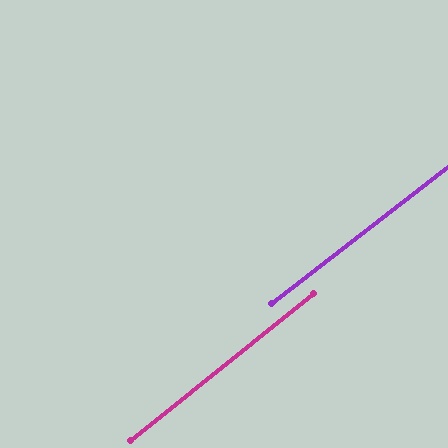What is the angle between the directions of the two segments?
Approximately 1 degree.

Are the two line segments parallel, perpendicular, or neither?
Parallel — their directions differ by only 1.0°.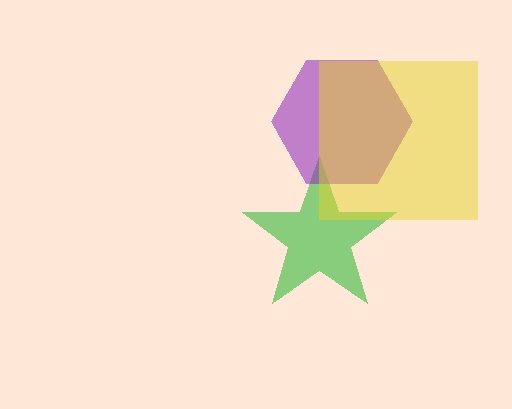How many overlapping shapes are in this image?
There are 3 overlapping shapes in the image.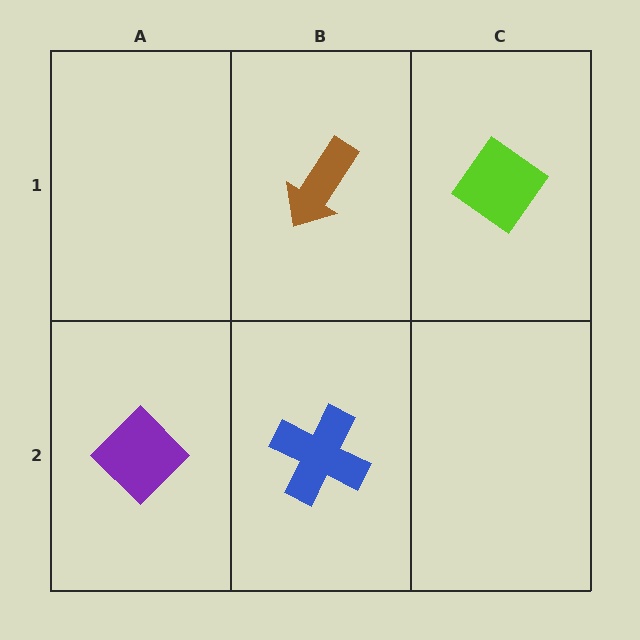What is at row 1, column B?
A brown arrow.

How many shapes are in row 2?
2 shapes.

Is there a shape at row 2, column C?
No, that cell is empty.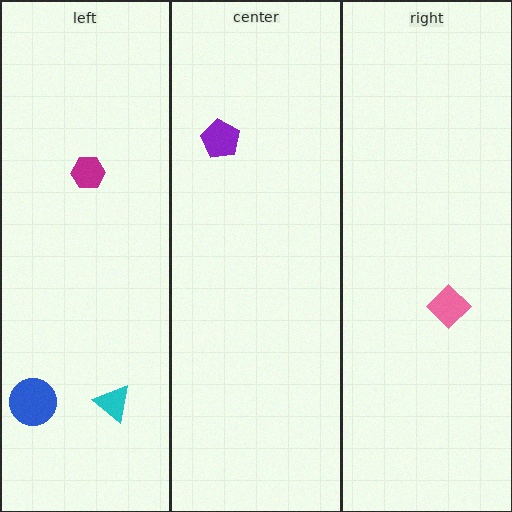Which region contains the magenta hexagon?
The left region.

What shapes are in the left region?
The magenta hexagon, the cyan triangle, the blue circle.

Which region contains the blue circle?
The left region.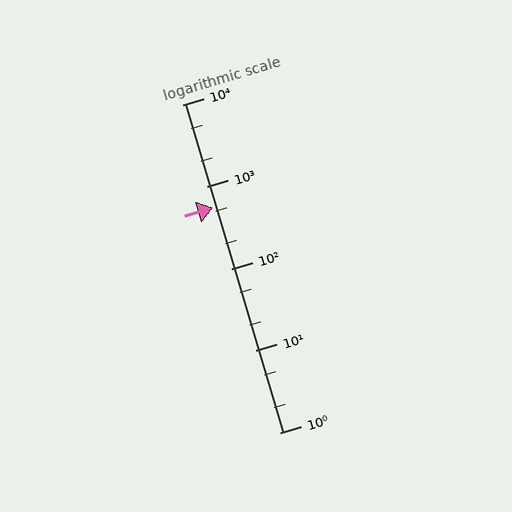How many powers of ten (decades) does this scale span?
The scale spans 4 decades, from 1 to 10000.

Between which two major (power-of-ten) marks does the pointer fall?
The pointer is between 100 and 1000.